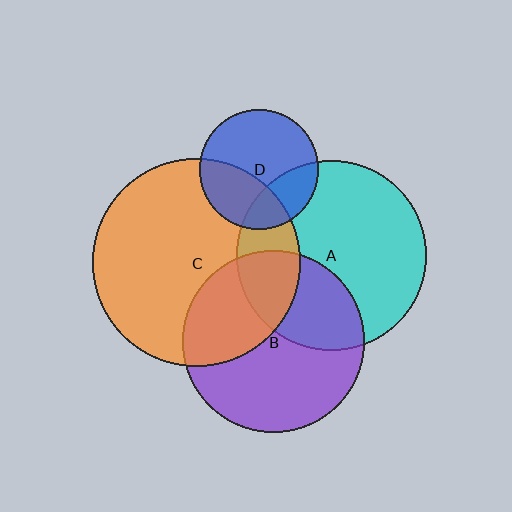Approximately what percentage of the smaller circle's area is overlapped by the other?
Approximately 25%.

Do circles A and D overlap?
Yes.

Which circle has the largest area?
Circle C (orange).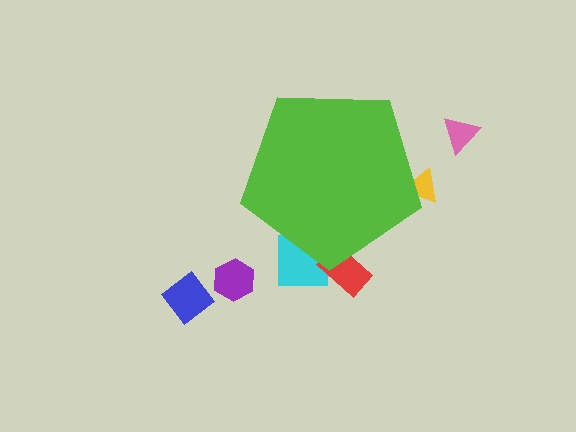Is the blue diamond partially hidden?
No, the blue diamond is fully visible.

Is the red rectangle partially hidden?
Yes, the red rectangle is partially hidden behind the lime pentagon.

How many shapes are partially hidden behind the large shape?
3 shapes are partially hidden.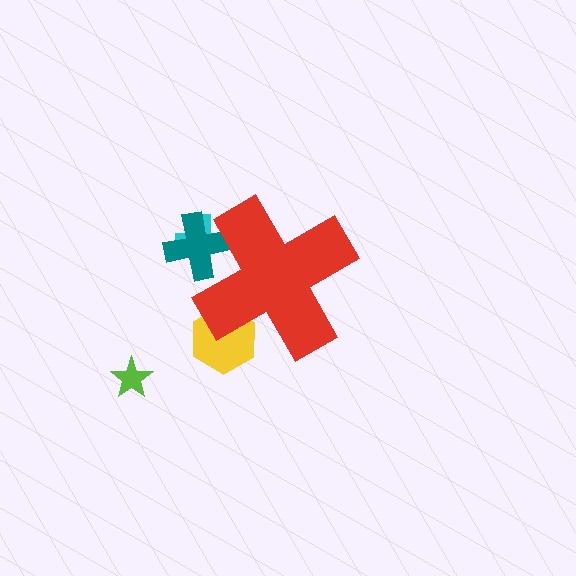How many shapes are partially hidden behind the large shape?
3 shapes are partially hidden.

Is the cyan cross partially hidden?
Yes, the cyan cross is partially hidden behind the red cross.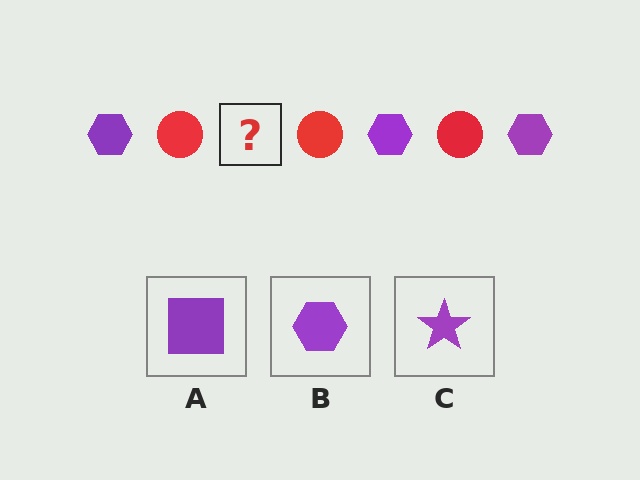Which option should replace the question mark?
Option B.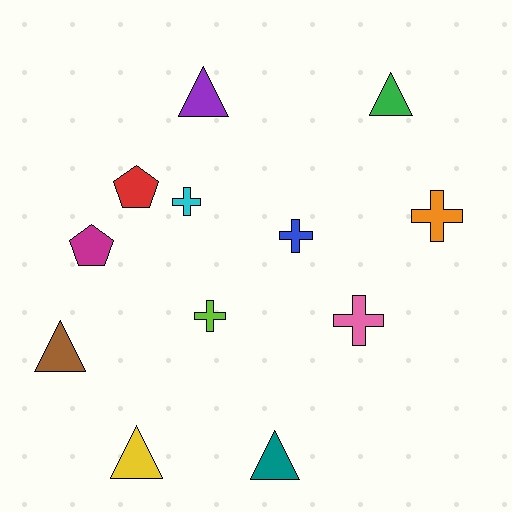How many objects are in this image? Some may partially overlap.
There are 12 objects.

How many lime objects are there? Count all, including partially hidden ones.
There is 1 lime object.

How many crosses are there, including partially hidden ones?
There are 5 crosses.